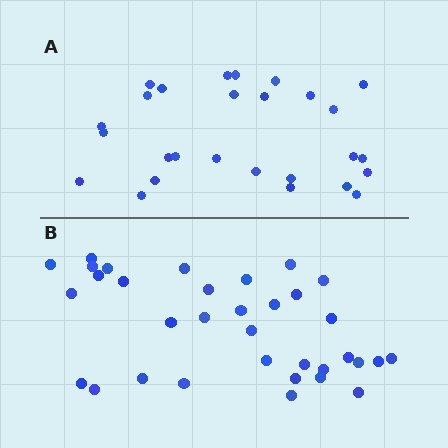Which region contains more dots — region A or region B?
Region B (the bottom region) has more dots.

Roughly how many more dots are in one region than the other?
Region B has roughly 8 or so more dots than region A.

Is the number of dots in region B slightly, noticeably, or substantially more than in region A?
Region B has noticeably more, but not dramatically so. The ratio is roughly 1.3 to 1.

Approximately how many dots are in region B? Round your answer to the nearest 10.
About 30 dots. (The exact count is 34, which rounds to 30.)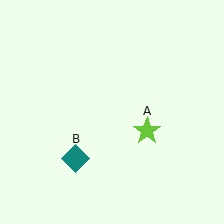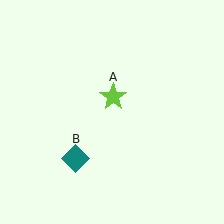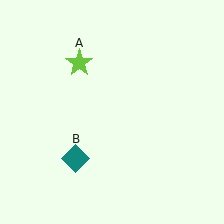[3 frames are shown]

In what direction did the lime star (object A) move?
The lime star (object A) moved up and to the left.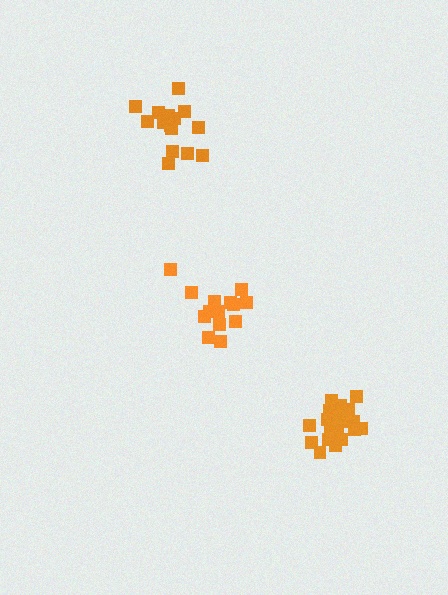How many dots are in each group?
Group 1: 14 dots, Group 2: 19 dots, Group 3: 17 dots (50 total).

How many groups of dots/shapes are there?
There are 3 groups.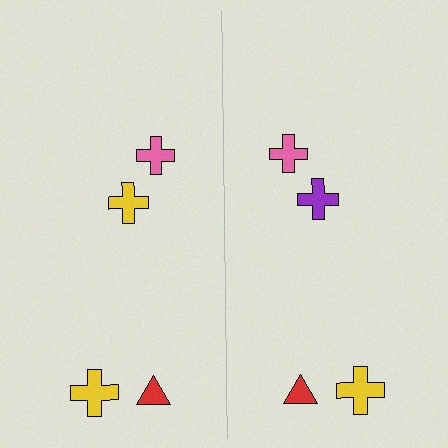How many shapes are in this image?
There are 8 shapes in this image.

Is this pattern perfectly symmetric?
No, the pattern is not perfectly symmetric. The purple cross on the right side breaks the symmetry — its mirror counterpart is yellow.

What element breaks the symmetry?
The purple cross on the right side breaks the symmetry — its mirror counterpart is yellow.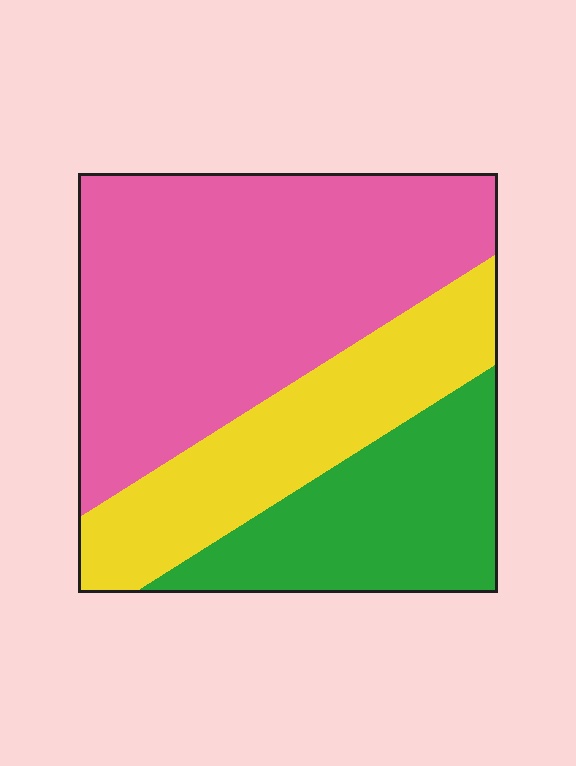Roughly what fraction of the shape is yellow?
Yellow takes up between a quarter and a half of the shape.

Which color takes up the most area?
Pink, at roughly 50%.